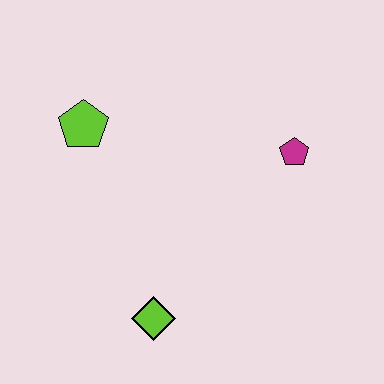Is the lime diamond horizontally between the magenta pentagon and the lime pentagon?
Yes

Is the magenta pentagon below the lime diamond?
No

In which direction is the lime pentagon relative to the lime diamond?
The lime pentagon is above the lime diamond.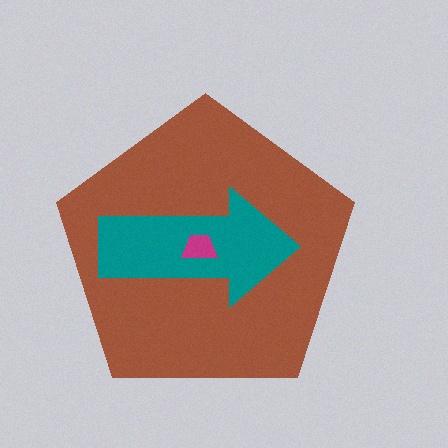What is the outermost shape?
The brown pentagon.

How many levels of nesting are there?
3.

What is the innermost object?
The magenta trapezoid.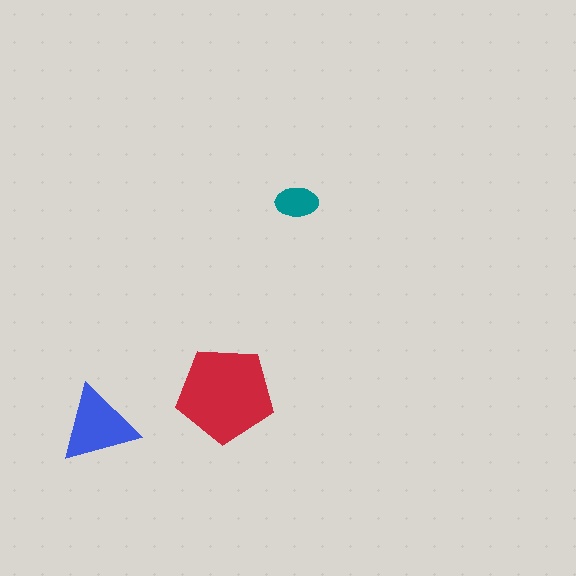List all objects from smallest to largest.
The teal ellipse, the blue triangle, the red pentagon.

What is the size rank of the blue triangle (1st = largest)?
2nd.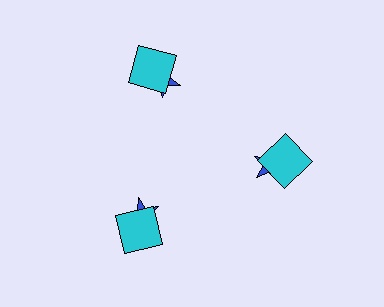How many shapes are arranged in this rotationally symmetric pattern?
There are 6 shapes, arranged in 3 groups of 2.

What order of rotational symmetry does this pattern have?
This pattern has 3-fold rotational symmetry.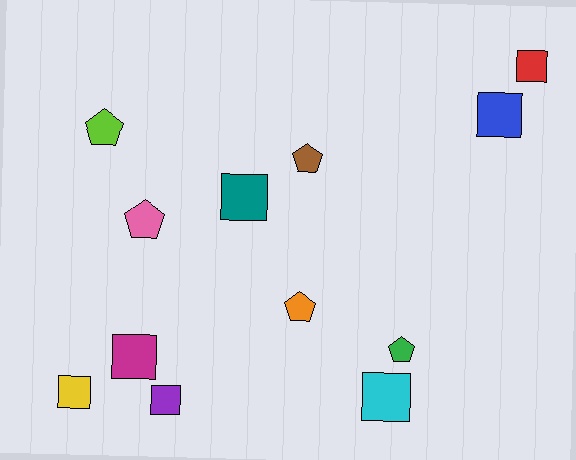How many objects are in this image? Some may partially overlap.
There are 12 objects.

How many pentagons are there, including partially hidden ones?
There are 5 pentagons.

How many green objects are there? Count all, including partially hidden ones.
There is 1 green object.